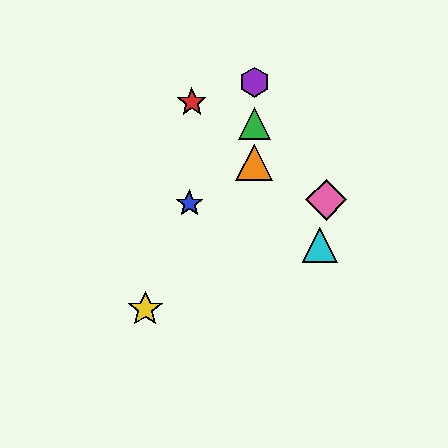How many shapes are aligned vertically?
3 shapes (the green triangle, the purple hexagon, the orange triangle) are aligned vertically.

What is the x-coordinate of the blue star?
The blue star is at x≈189.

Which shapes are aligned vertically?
The green triangle, the purple hexagon, the orange triangle are aligned vertically.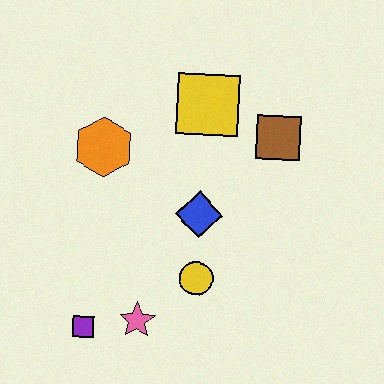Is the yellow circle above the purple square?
Yes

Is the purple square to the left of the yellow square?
Yes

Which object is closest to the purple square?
The pink star is closest to the purple square.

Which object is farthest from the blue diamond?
The purple square is farthest from the blue diamond.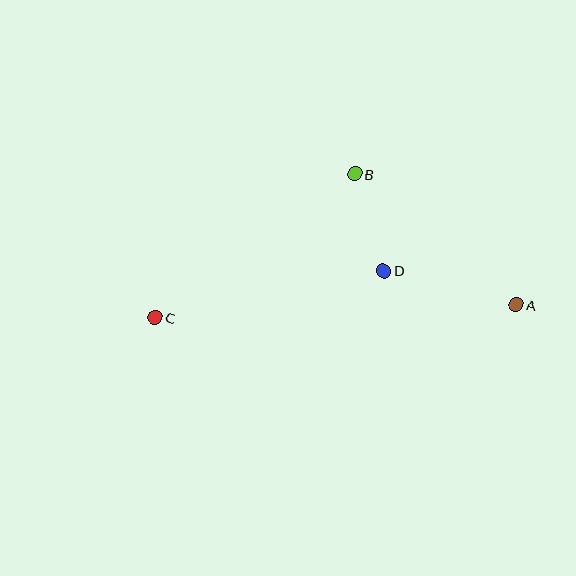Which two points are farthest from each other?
Points A and C are farthest from each other.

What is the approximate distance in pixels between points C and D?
The distance between C and D is approximately 233 pixels.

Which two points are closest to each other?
Points B and D are closest to each other.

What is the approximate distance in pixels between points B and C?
The distance between B and C is approximately 246 pixels.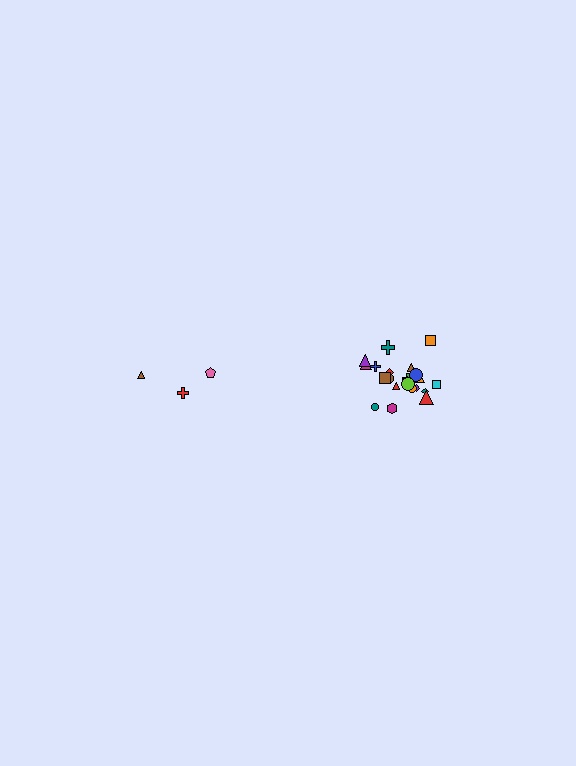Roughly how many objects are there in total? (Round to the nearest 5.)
Roughly 25 objects in total.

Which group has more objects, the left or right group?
The right group.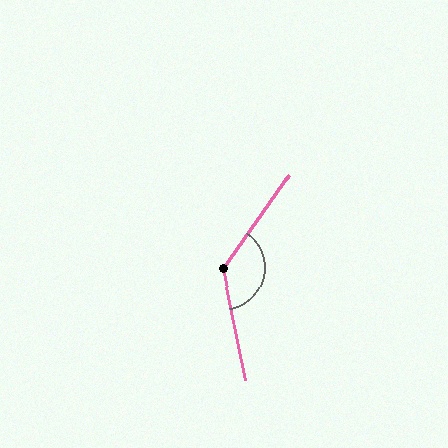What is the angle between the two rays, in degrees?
Approximately 133 degrees.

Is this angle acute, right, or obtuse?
It is obtuse.